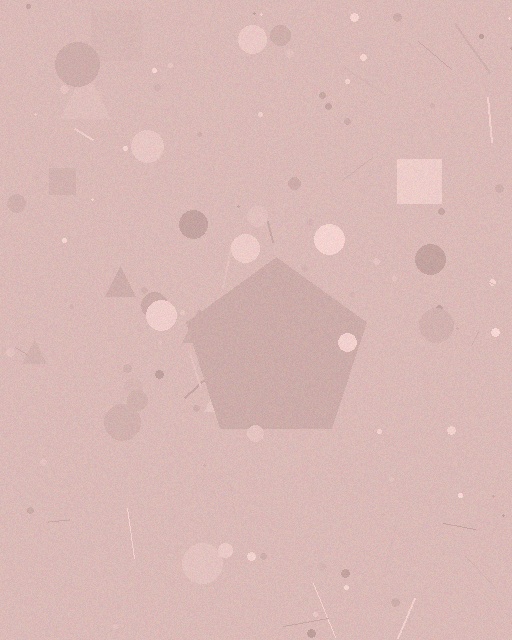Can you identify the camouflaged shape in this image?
The camouflaged shape is a pentagon.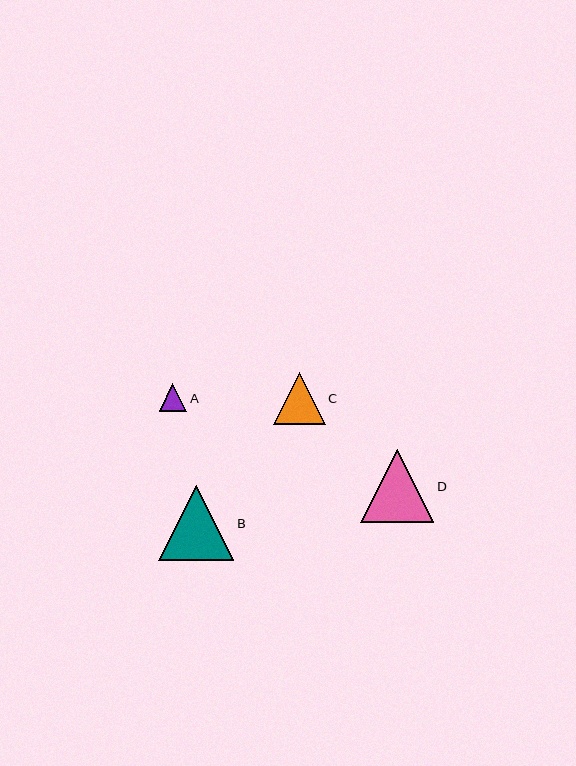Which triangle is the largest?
Triangle B is the largest with a size of approximately 75 pixels.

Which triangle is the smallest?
Triangle A is the smallest with a size of approximately 27 pixels.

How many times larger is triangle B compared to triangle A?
Triangle B is approximately 2.7 times the size of triangle A.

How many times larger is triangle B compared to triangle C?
Triangle B is approximately 1.5 times the size of triangle C.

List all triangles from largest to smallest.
From largest to smallest: B, D, C, A.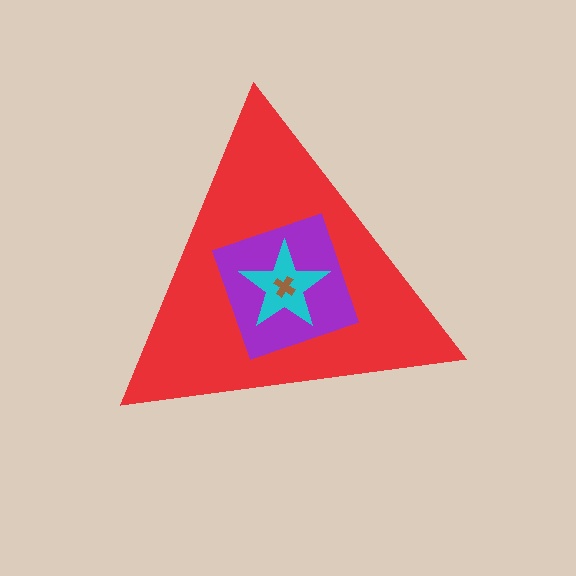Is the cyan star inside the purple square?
Yes.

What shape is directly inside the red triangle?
The purple square.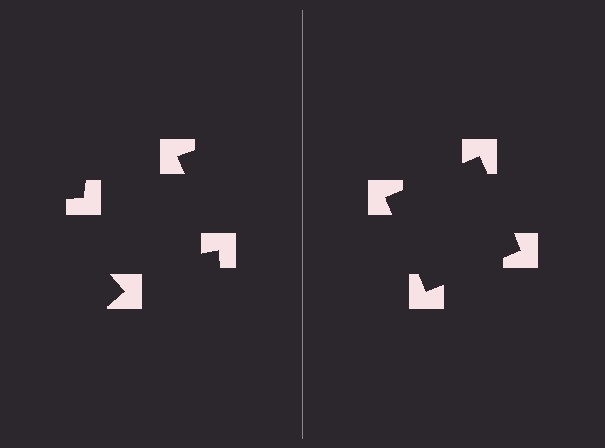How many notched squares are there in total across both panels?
8 — 4 on each side.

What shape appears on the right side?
An illusory square.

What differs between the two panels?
The notched squares are positioned identically on both sides; only the wedge orientations differ. On the right they align to a square; on the left they are misaligned.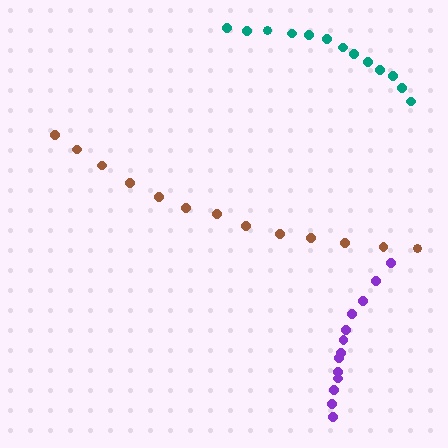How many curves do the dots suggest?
There are 3 distinct paths.